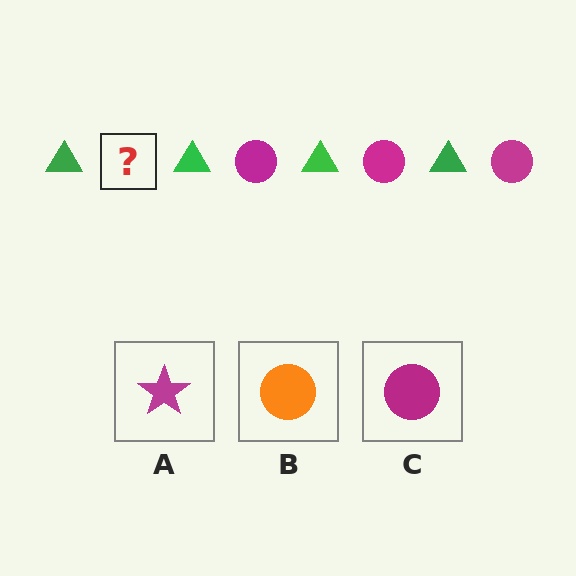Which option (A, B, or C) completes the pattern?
C.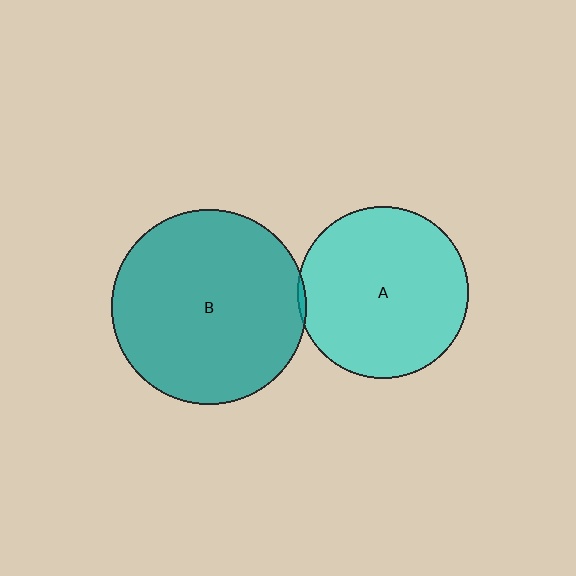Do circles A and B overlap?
Yes.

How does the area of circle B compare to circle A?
Approximately 1.3 times.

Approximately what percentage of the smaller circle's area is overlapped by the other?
Approximately 5%.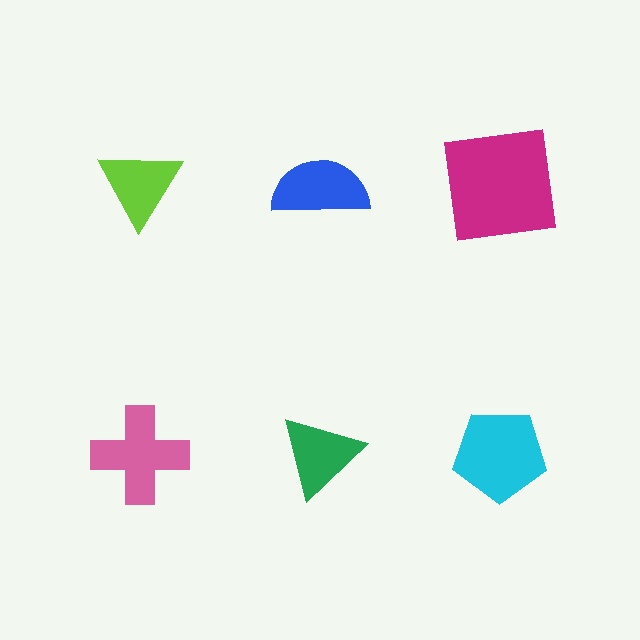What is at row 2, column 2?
A green triangle.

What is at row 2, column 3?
A cyan pentagon.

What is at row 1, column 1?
A lime triangle.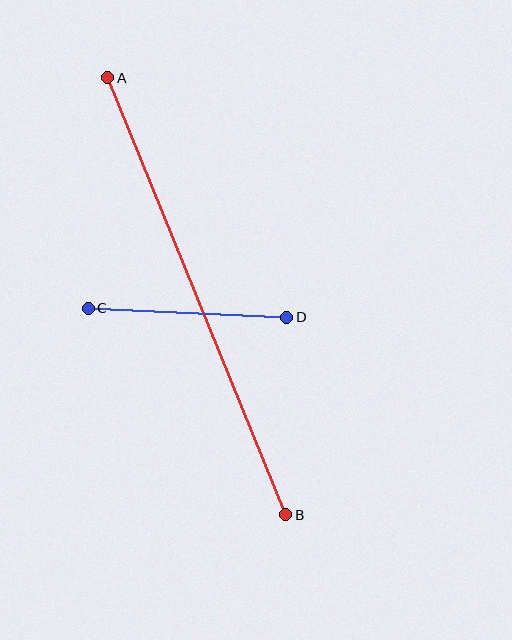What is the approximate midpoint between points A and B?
The midpoint is at approximately (197, 296) pixels.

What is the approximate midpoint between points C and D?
The midpoint is at approximately (188, 313) pixels.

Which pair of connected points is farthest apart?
Points A and B are farthest apart.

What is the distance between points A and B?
The distance is approximately 472 pixels.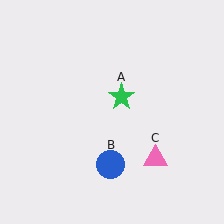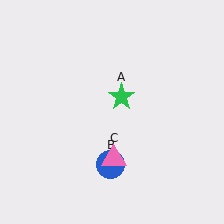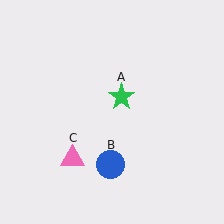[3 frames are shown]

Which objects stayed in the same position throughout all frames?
Green star (object A) and blue circle (object B) remained stationary.